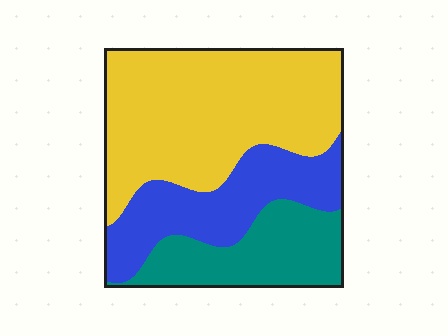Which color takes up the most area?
Yellow, at roughly 50%.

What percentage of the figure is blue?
Blue covers around 25% of the figure.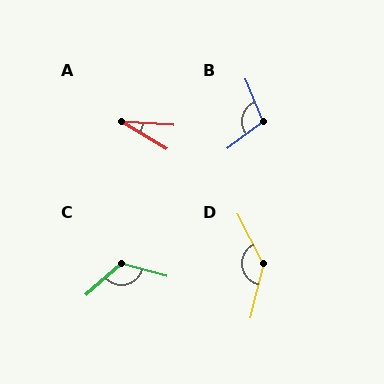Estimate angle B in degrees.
Approximately 105 degrees.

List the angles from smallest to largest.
A (27°), B (105°), C (123°), D (139°).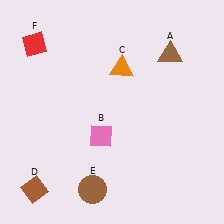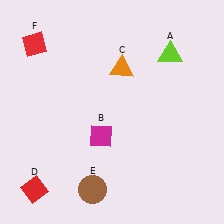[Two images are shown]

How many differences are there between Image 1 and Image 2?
There are 3 differences between the two images.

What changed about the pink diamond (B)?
In Image 1, B is pink. In Image 2, it changed to magenta.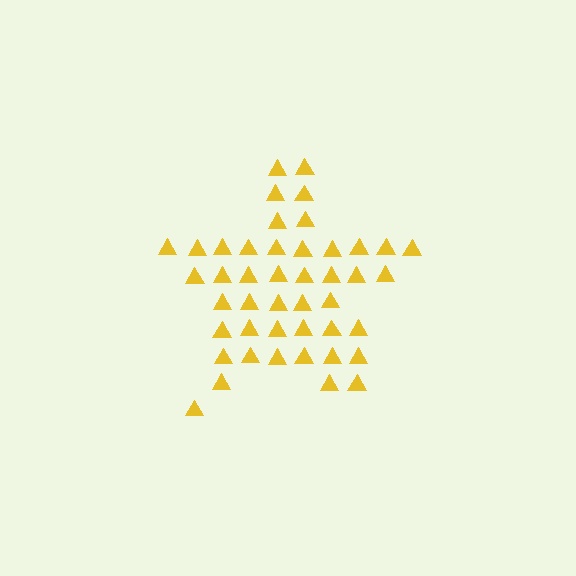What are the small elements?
The small elements are triangles.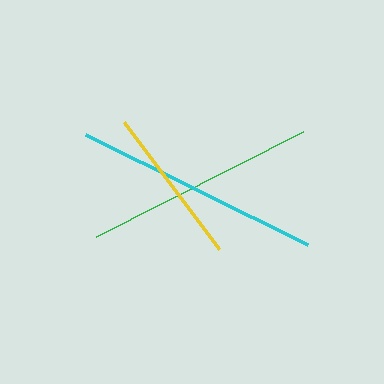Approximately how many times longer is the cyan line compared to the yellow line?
The cyan line is approximately 1.6 times the length of the yellow line.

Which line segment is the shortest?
The yellow line is the shortest at approximately 158 pixels.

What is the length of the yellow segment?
The yellow segment is approximately 158 pixels long.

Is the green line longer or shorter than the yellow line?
The green line is longer than the yellow line.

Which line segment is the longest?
The cyan line is the longest at approximately 248 pixels.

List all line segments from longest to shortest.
From longest to shortest: cyan, green, yellow.